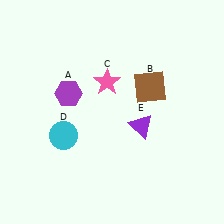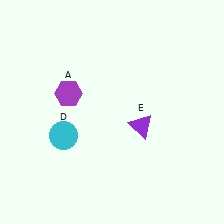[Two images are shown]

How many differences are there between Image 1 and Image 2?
There are 2 differences between the two images.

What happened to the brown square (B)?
The brown square (B) was removed in Image 2. It was in the top-right area of Image 1.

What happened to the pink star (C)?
The pink star (C) was removed in Image 2. It was in the top-left area of Image 1.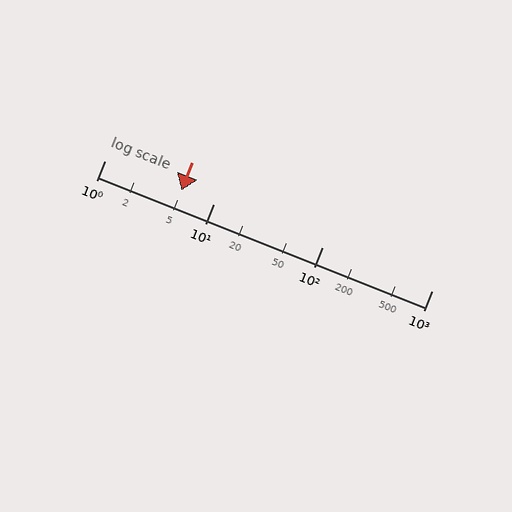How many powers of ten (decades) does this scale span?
The scale spans 3 decades, from 1 to 1000.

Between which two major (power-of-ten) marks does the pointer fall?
The pointer is between 1 and 10.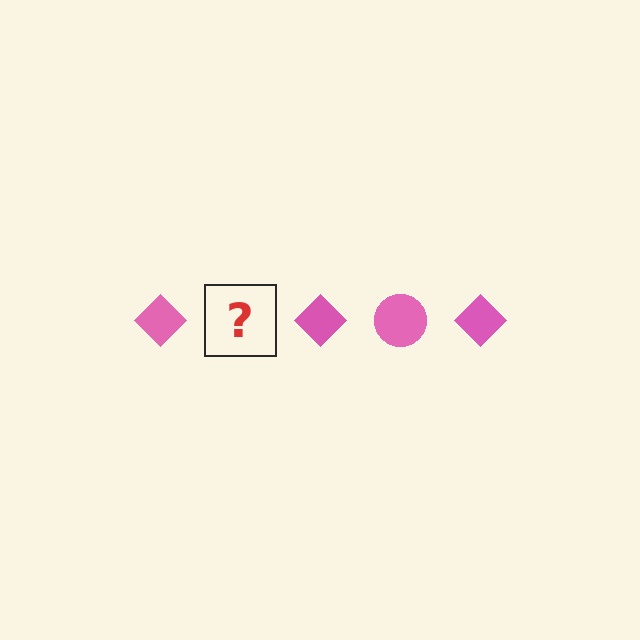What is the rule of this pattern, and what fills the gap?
The rule is that the pattern cycles through diamond, circle shapes in pink. The gap should be filled with a pink circle.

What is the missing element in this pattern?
The missing element is a pink circle.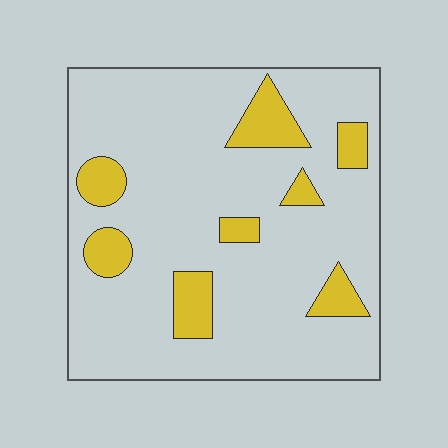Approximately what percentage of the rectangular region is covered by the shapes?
Approximately 15%.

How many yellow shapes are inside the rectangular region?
8.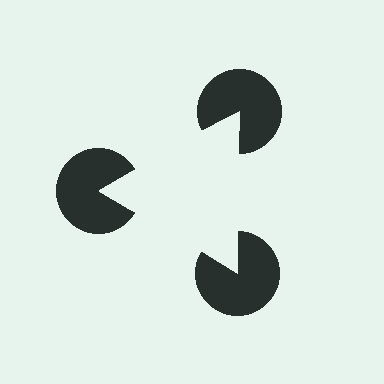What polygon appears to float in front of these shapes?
An illusory triangle — its edges are inferred from the aligned wedge cuts in the pac-man discs, not physically drawn.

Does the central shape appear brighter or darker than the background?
It typically appears slightly brighter than the background, even though no actual brightness change is drawn.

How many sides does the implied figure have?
3 sides.